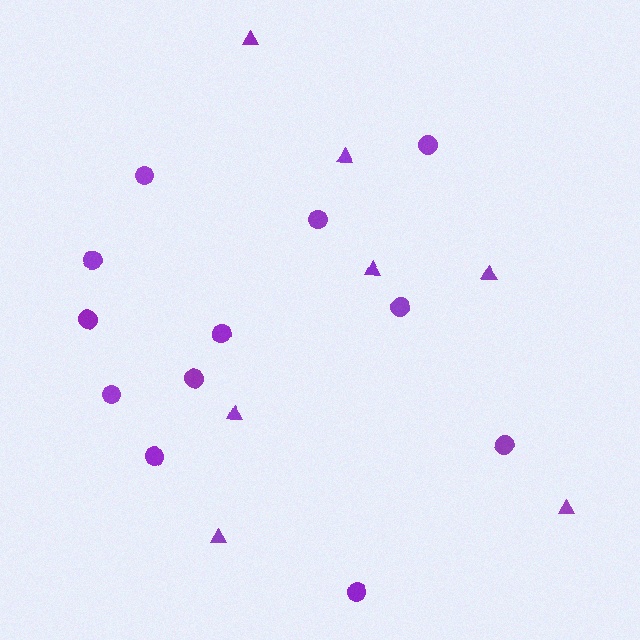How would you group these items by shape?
There are 2 groups: one group of triangles (7) and one group of circles (12).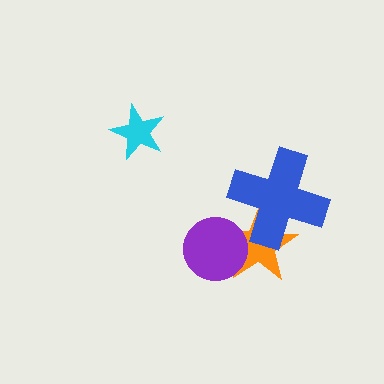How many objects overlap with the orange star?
2 objects overlap with the orange star.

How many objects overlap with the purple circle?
1 object overlaps with the purple circle.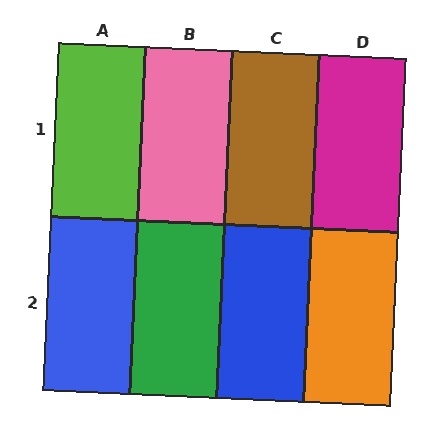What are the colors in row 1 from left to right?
Lime, pink, brown, magenta.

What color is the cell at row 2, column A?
Blue.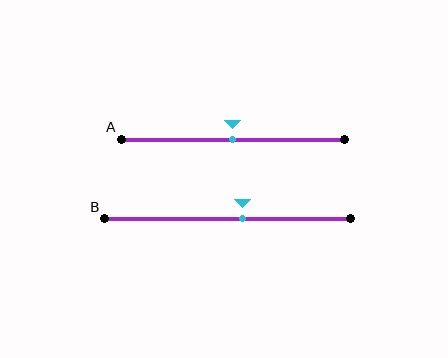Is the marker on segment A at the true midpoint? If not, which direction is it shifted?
Yes, the marker on segment A is at the true midpoint.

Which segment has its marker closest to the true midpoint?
Segment A has its marker closest to the true midpoint.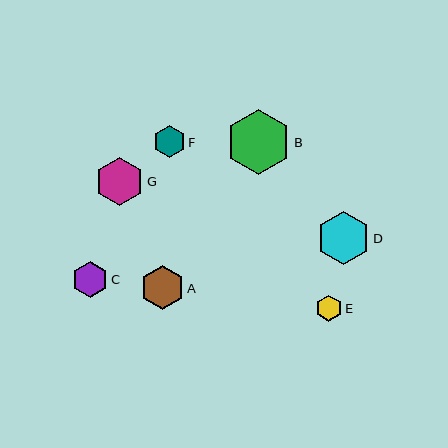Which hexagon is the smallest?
Hexagon E is the smallest with a size of approximately 26 pixels.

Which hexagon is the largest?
Hexagon B is the largest with a size of approximately 65 pixels.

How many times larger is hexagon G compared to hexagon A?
Hexagon G is approximately 1.1 times the size of hexagon A.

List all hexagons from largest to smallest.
From largest to smallest: B, D, G, A, C, F, E.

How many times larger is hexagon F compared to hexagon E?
Hexagon F is approximately 1.2 times the size of hexagon E.